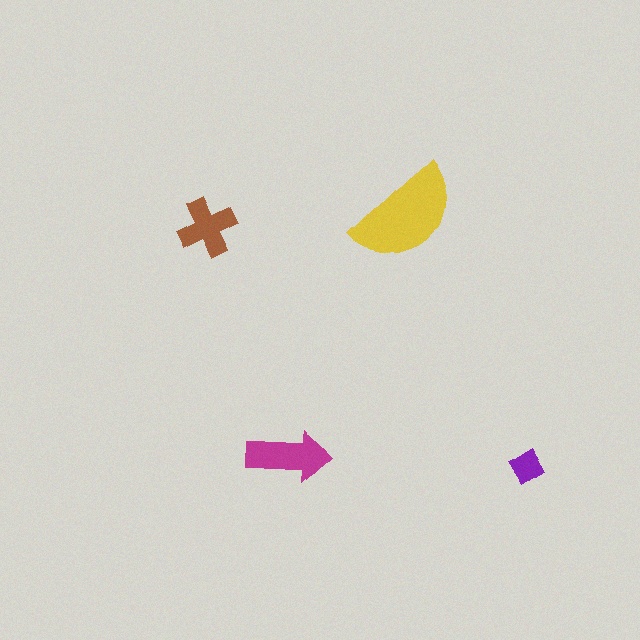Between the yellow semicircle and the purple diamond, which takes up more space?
The yellow semicircle.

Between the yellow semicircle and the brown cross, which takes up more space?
The yellow semicircle.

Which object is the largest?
The yellow semicircle.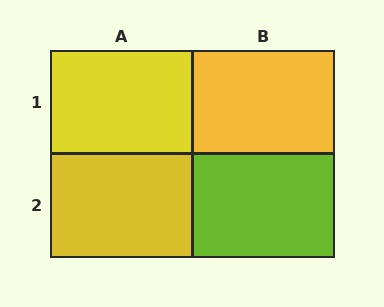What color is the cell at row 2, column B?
Lime.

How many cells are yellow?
3 cells are yellow.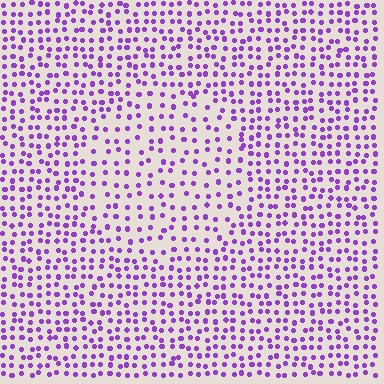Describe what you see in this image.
The image contains small purple elements arranged at two different densities. A circle-shaped region is visible where the elements are less densely packed than the surrounding area.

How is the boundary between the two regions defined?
The boundary is defined by a change in element density (approximately 1.6x ratio). All elements are the same color, size, and shape.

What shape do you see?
I see a circle.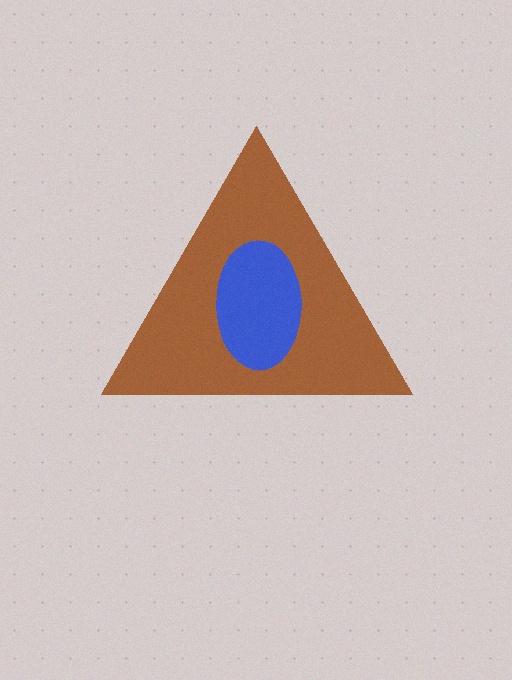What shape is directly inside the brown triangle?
The blue ellipse.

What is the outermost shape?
The brown triangle.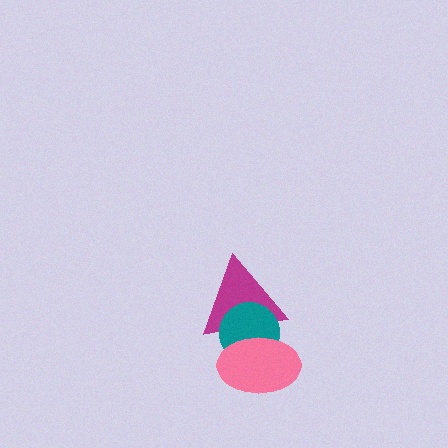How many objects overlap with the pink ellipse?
2 objects overlap with the pink ellipse.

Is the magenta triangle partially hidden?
Yes, it is partially covered by another shape.